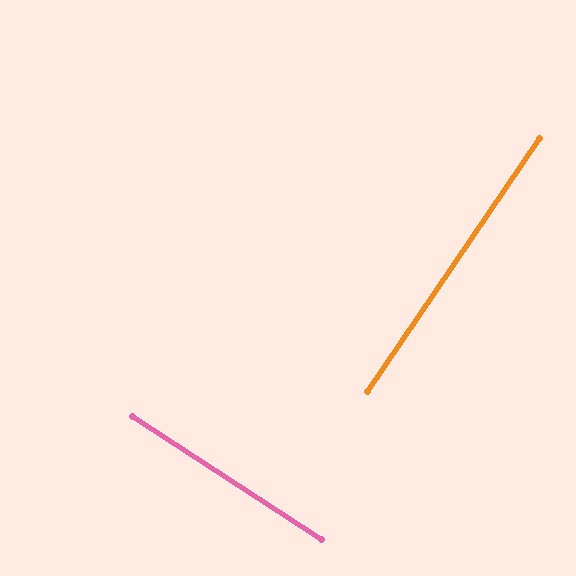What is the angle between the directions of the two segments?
Approximately 89 degrees.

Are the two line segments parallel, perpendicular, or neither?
Perpendicular — they meet at approximately 89°.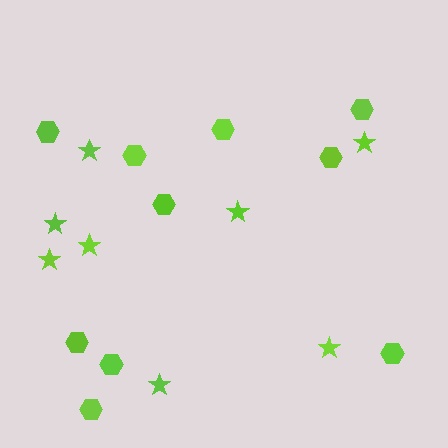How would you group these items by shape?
There are 2 groups: one group of hexagons (10) and one group of stars (8).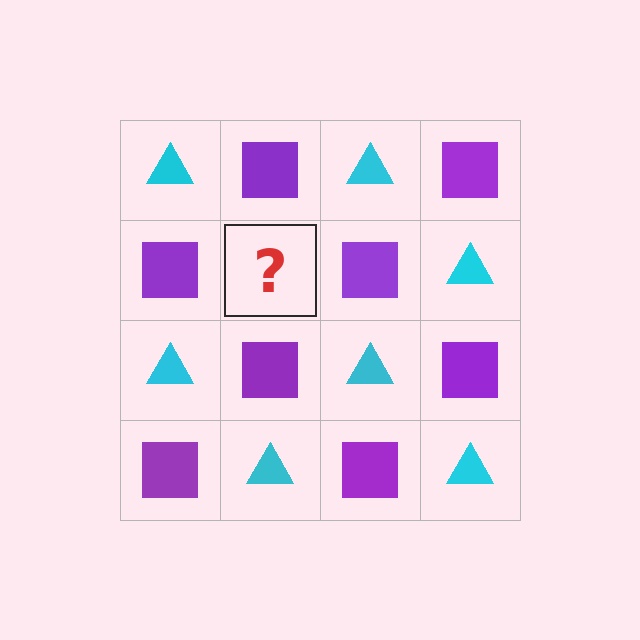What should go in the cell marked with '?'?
The missing cell should contain a cyan triangle.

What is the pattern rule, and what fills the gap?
The rule is that it alternates cyan triangle and purple square in a checkerboard pattern. The gap should be filled with a cyan triangle.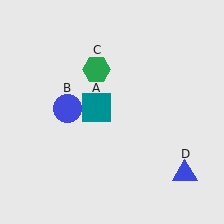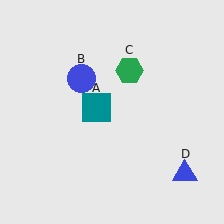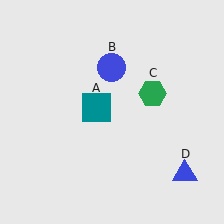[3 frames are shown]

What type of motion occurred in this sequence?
The blue circle (object B), green hexagon (object C) rotated clockwise around the center of the scene.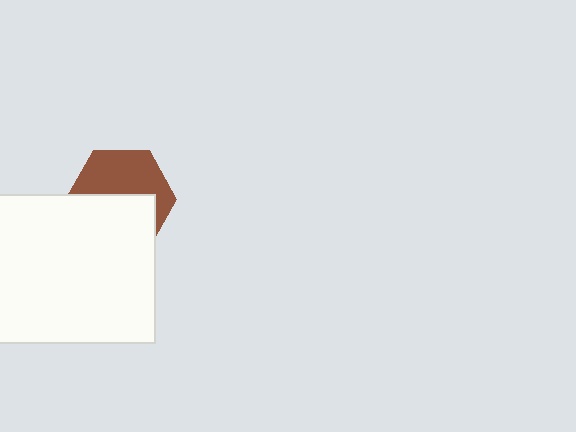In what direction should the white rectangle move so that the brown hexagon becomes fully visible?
The white rectangle should move down. That is the shortest direction to clear the overlap and leave the brown hexagon fully visible.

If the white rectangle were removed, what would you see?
You would see the complete brown hexagon.